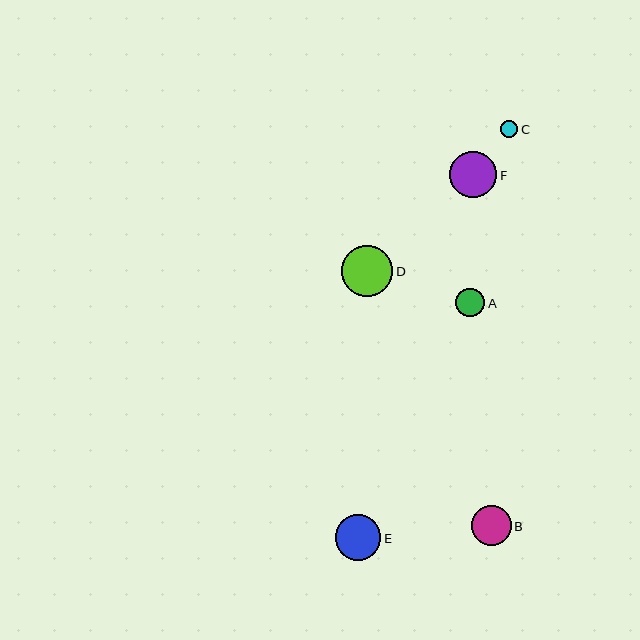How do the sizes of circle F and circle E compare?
Circle F and circle E are approximately the same size.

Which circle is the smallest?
Circle C is the smallest with a size of approximately 17 pixels.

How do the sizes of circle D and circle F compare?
Circle D and circle F are approximately the same size.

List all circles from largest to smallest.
From largest to smallest: D, F, E, B, A, C.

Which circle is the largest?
Circle D is the largest with a size of approximately 51 pixels.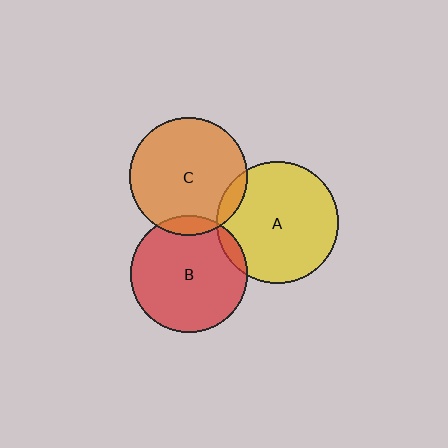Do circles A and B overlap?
Yes.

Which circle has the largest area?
Circle A (yellow).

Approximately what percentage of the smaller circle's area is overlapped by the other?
Approximately 5%.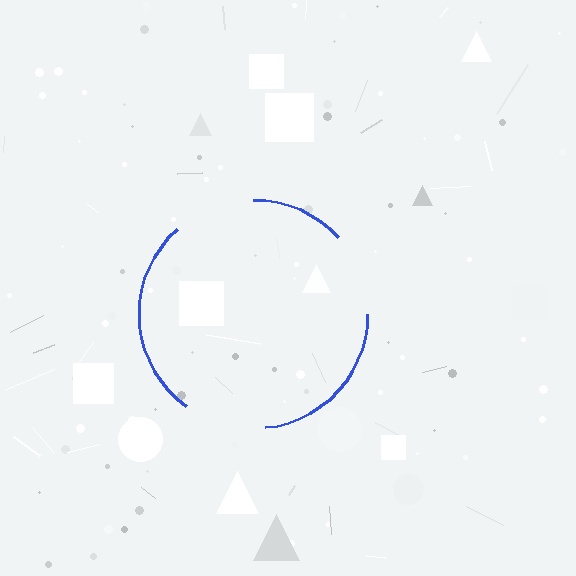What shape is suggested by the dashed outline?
The dashed outline suggests a circle.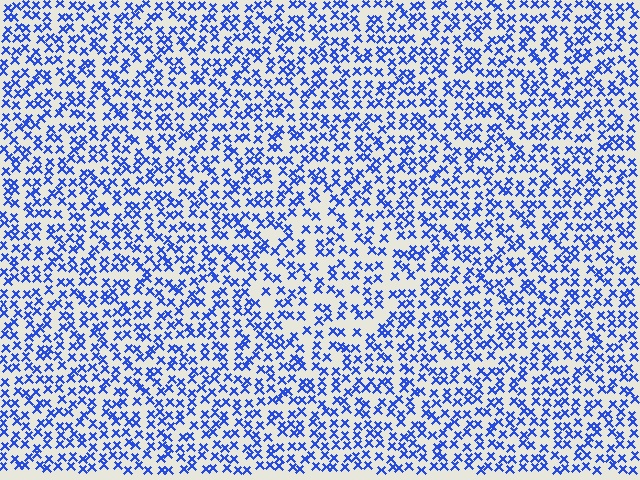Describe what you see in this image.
The image contains small blue elements arranged at two different densities. A diamond-shaped region is visible where the elements are less densely packed than the surrounding area.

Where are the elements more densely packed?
The elements are more densely packed outside the diamond boundary.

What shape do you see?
I see a diamond.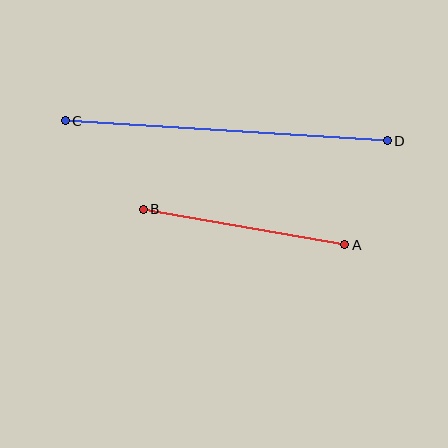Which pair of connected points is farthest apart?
Points C and D are farthest apart.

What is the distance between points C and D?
The distance is approximately 323 pixels.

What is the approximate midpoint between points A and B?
The midpoint is at approximately (244, 227) pixels.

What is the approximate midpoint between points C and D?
The midpoint is at approximately (226, 131) pixels.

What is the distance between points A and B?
The distance is approximately 205 pixels.